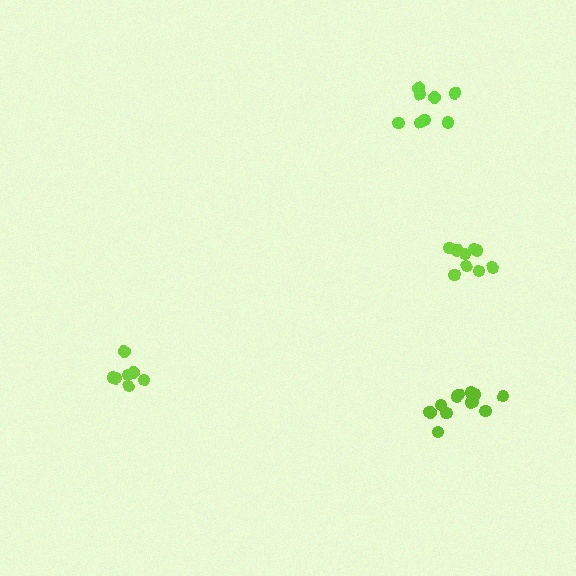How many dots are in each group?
Group 1: 9 dots, Group 2: 7 dots, Group 3: 13 dots, Group 4: 8 dots (37 total).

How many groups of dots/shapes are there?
There are 4 groups.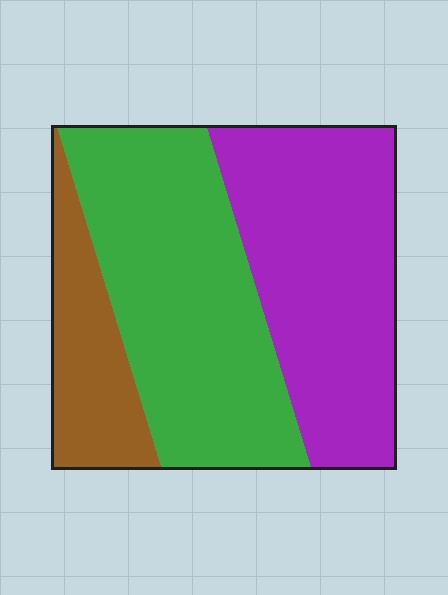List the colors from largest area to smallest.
From largest to smallest: green, purple, brown.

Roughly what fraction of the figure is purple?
Purple covers 40% of the figure.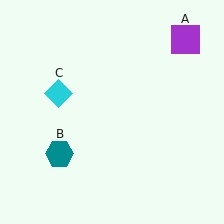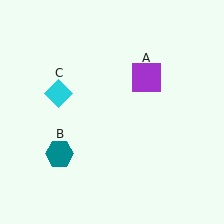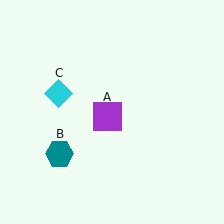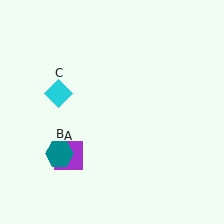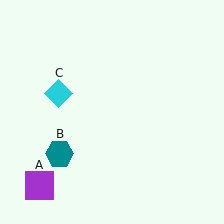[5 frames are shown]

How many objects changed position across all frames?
1 object changed position: purple square (object A).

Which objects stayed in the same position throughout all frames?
Teal hexagon (object B) and cyan diamond (object C) remained stationary.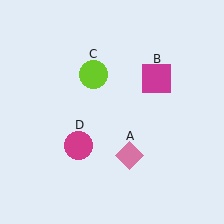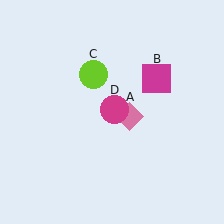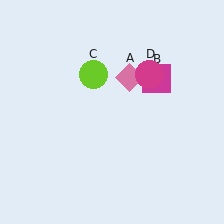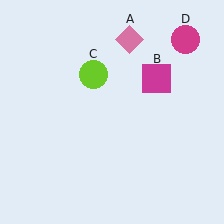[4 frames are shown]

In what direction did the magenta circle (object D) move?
The magenta circle (object D) moved up and to the right.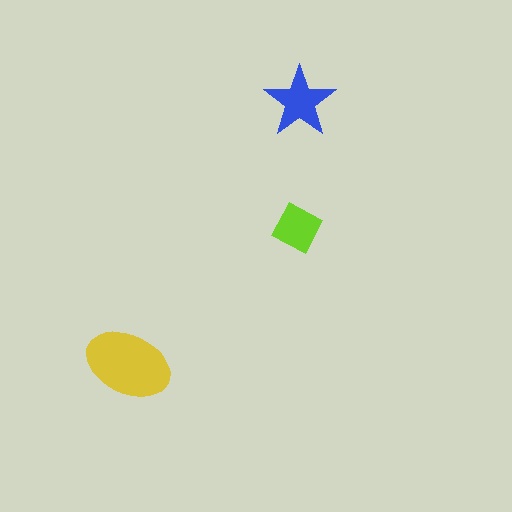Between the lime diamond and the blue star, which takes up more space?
The blue star.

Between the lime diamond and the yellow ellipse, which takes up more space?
The yellow ellipse.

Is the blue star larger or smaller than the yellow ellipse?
Smaller.